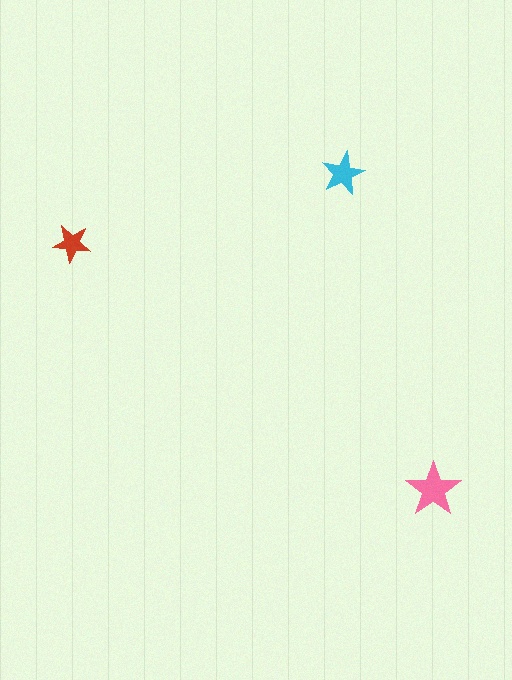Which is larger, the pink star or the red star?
The pink one.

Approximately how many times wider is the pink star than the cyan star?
About 1.5 times wider.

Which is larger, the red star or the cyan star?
The cyan one.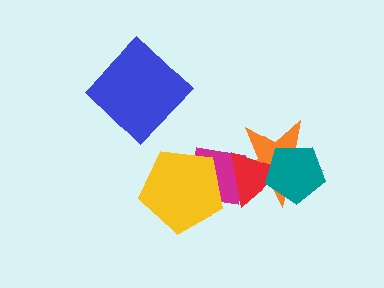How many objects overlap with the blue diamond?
0 objects overlap with the blue diamond.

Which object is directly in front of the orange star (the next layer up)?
The magenta square is directly in front of the orange star.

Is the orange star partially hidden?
Yes, it is partially covered by another shape.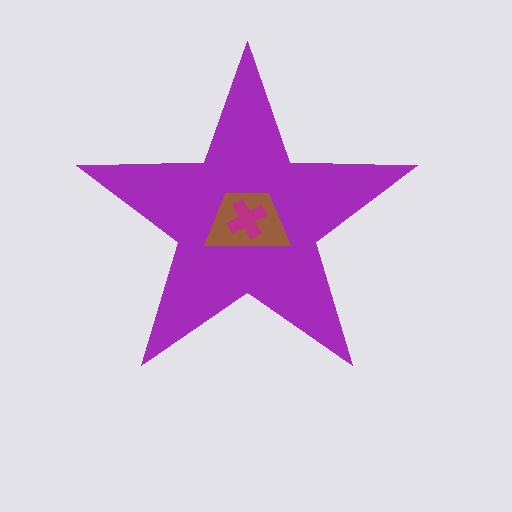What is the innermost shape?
The magenta cross.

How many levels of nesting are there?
3.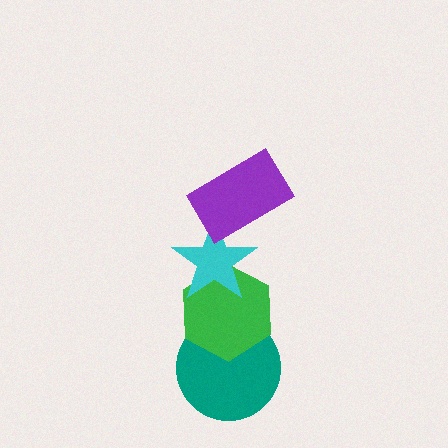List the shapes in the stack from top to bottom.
From top to bottom: the purple rectangle, the cyan star, the green hexagon, the teal circle.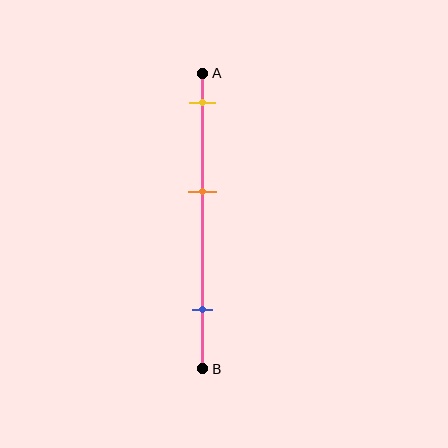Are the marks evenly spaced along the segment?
Yes, the marks are approximately evenly spaced.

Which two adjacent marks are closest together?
The yellow and orange marks are the closest adjacent pair.